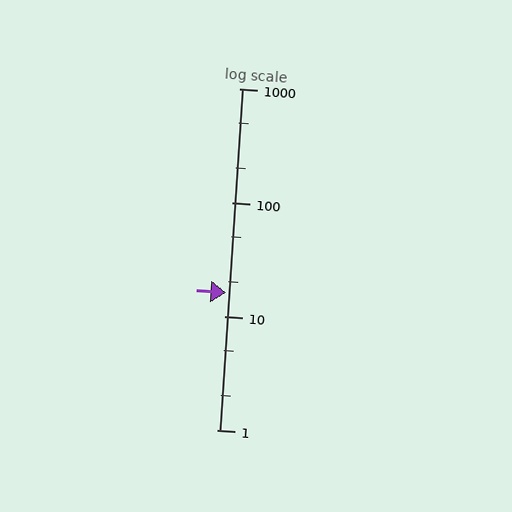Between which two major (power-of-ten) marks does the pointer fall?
The pointer is between 10 and 100.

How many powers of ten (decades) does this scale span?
The scale spans 3 decades, from 1 to 1000.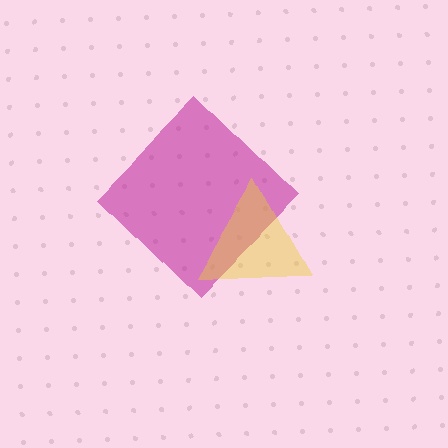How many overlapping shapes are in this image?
There are 2 overlapping shapes in the image.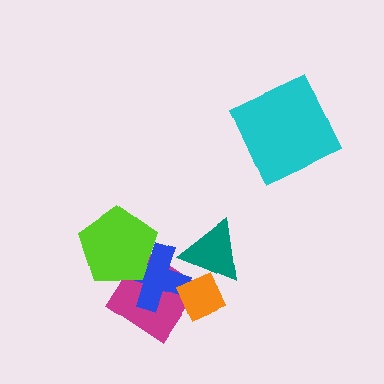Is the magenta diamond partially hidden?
Yes, it is partially covered by another shape.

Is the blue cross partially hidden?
Yes, it is partially covered by another shape.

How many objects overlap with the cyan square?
0 objects overlap with the cyan square.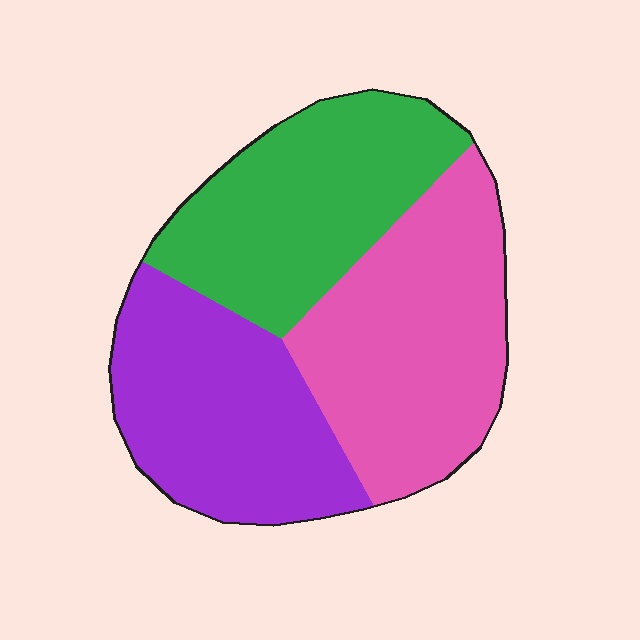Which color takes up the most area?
Pink, at roughly 35%.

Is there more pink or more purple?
Pink.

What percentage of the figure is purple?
Purple takes up between a quarter and a half of the figure.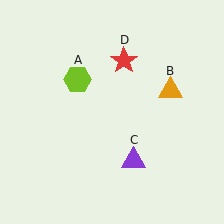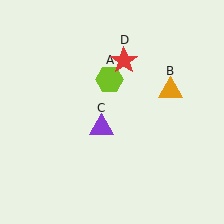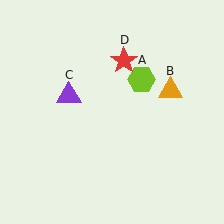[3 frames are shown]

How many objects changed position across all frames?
2 objects changed position: lime hexagon (object A), purple triangle (object C).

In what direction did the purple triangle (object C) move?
The purple triangle (object C) moved up and to the left.